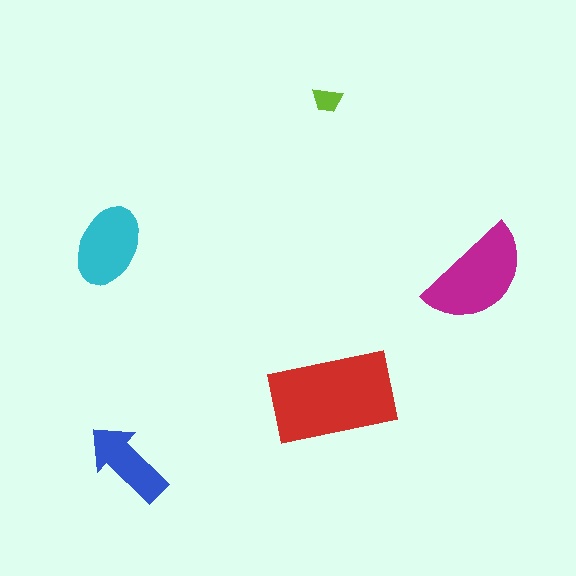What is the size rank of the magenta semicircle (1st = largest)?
2nd.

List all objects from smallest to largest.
The lime trapezoid, the blue arrow, the cyan ellipse, the magenta semicircle, the red rectangle.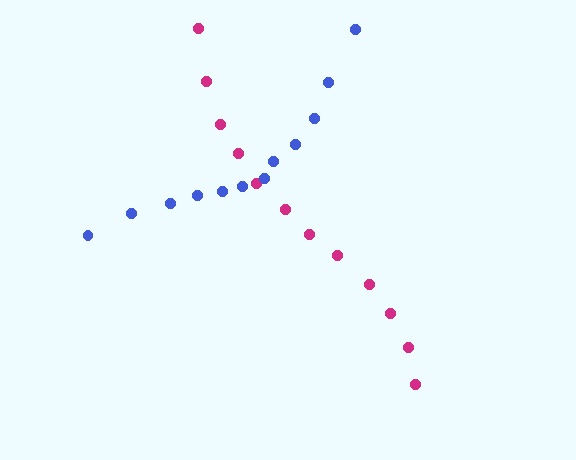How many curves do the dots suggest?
There are 2 distinct paths.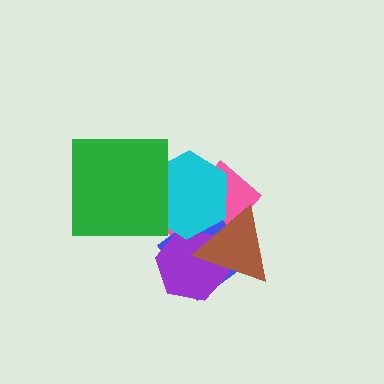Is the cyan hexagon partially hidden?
Yes, it is partially covered by another shape.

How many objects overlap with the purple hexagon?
4 objects overlap with the purple hexagon.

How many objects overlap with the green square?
1 object overlaps with the green square.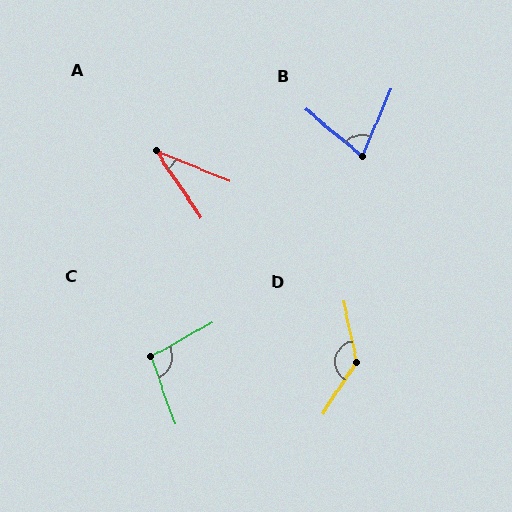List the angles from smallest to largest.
A (34°), B (74°), C (100°), D (135°).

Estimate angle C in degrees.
Approximately 100 degrees.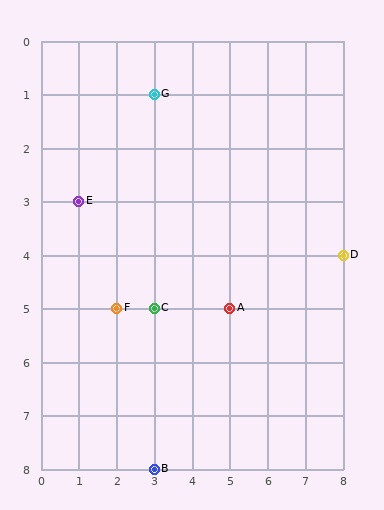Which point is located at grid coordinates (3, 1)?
Point G is at (3, 1).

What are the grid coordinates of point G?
Point G is at grid coordinates (3, 1).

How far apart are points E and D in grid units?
Points E and D are 7 columns and 1 row apart (about 7.1 grid units diagonally).